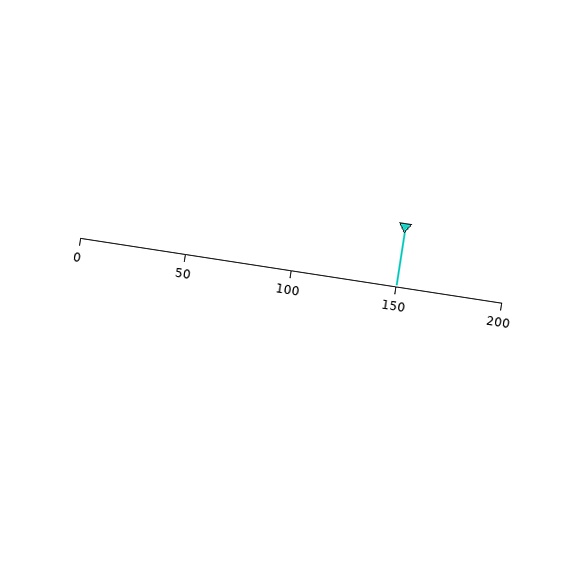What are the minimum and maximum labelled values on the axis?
The axis runs from 0 to 200.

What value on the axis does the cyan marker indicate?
The marker indicates approximately 150.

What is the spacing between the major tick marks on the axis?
The major ticks are spaced 50 apart.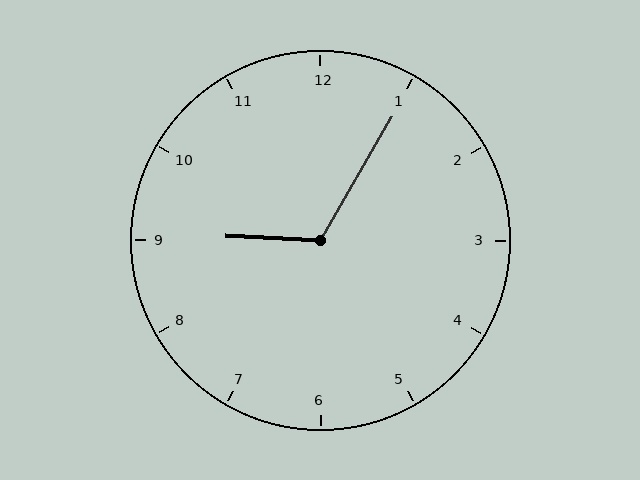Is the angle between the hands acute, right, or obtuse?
It is obtuse.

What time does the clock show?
9:05.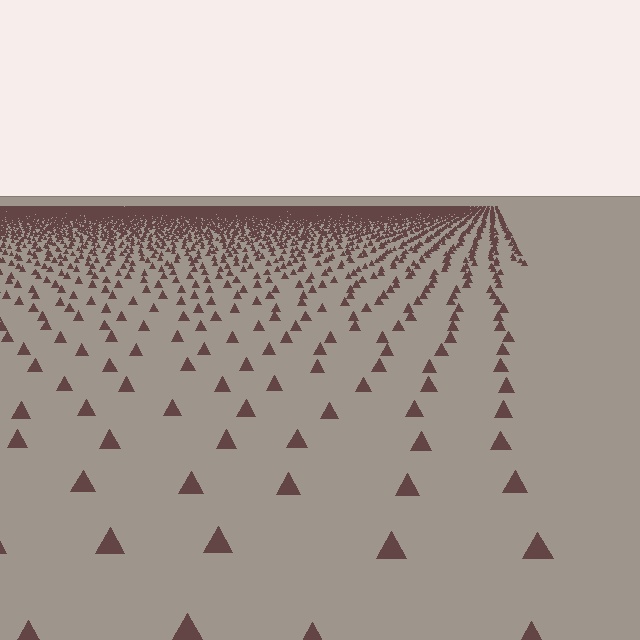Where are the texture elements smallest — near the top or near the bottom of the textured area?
Near the top.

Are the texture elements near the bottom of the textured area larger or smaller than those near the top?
Larger. Near the bottom, elements are closer to the viewer and appear at a bigger on-screen size.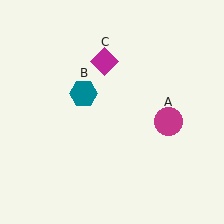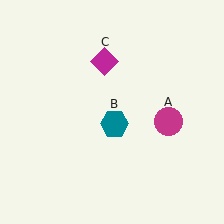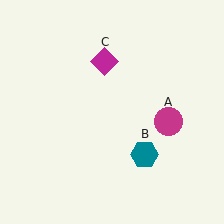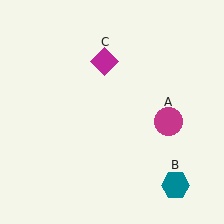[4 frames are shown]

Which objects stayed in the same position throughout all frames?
Magenta circle (object A) and magenta diamond (object C) remained stationary.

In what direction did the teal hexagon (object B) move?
The teal hexagon (object B) moved down and to the right.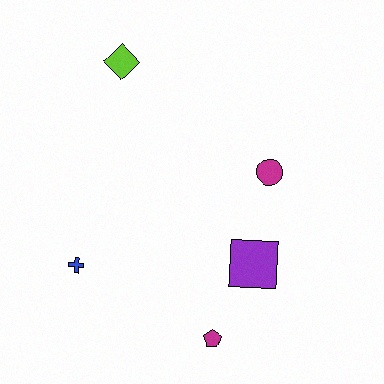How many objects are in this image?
There are 5 objects.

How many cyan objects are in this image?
There are no cyan objects.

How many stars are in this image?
There are no stars.